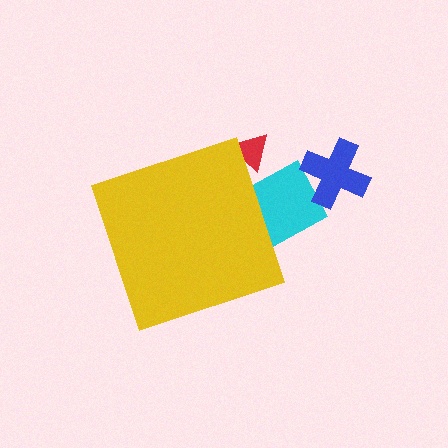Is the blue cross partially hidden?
No, the blue cross is fully visible.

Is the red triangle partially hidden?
Yes, the red triangle is partially hidden behind the yellow diamond.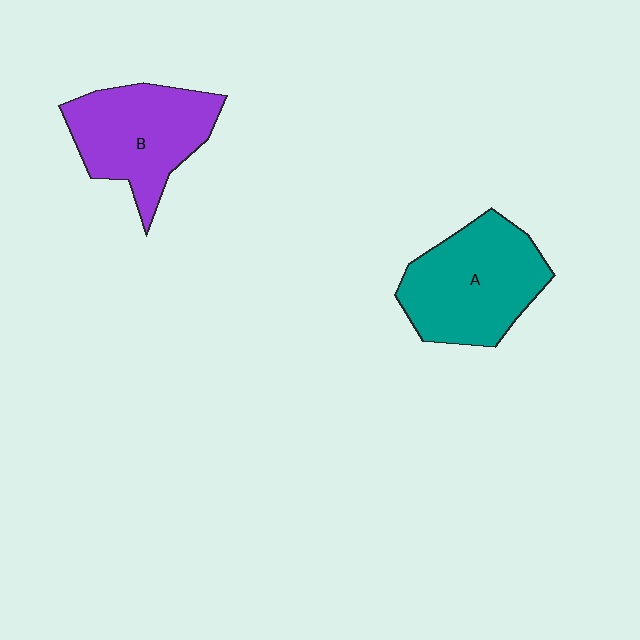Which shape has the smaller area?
Shape B (purple).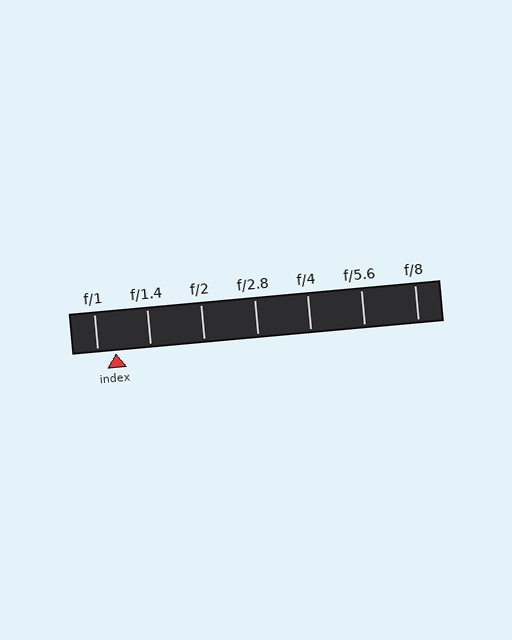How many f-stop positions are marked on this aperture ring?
There are 7 f-stop positions marked.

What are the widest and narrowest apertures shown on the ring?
The widest aperture shown is f/1 and the narrowest is f/8.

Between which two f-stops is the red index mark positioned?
The index mark is between f/1 and f/1.4.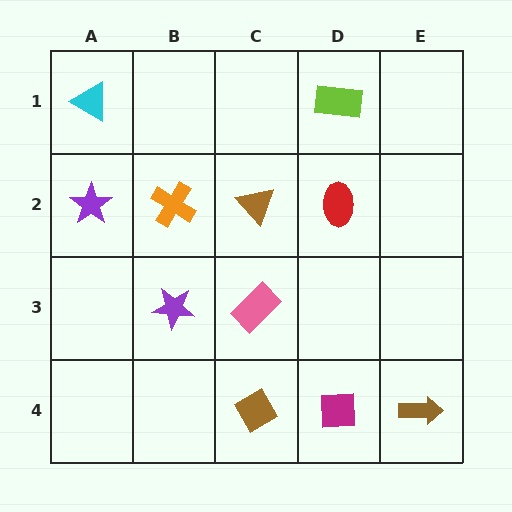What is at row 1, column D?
A lime rectangle.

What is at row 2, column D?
A red ellipse.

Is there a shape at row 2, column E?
No, that cell is empty.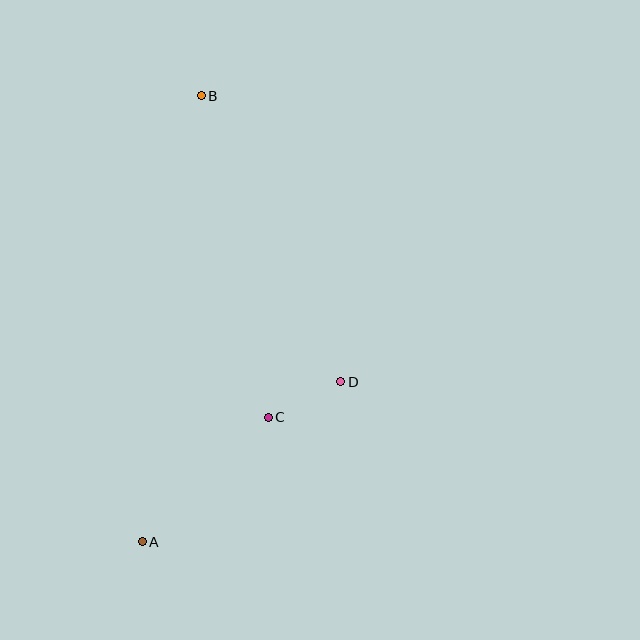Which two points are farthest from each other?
Points A and B are farthest from each other.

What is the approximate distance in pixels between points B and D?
The distance between B and D is approximately 318 pixels.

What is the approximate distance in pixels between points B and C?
The distance between B and C is approximately 329 pixels.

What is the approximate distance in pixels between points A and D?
The distance between A and D is approximately 255 pixels.